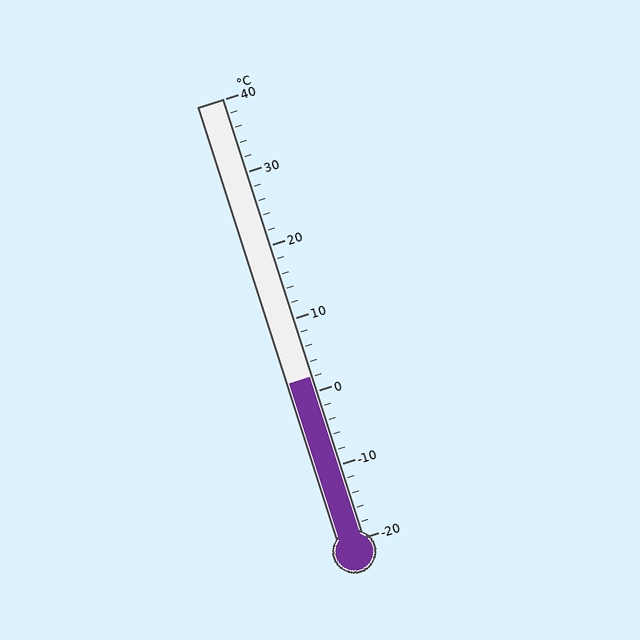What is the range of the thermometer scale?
The thermometer scale ranges from -20°C to 40°C.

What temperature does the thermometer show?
The thermometer shows approximately 2°C.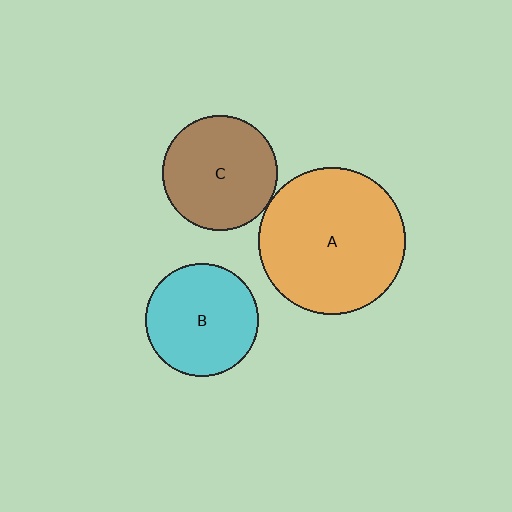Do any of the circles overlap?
No, none of the circles overlap.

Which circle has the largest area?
Circle A (orange).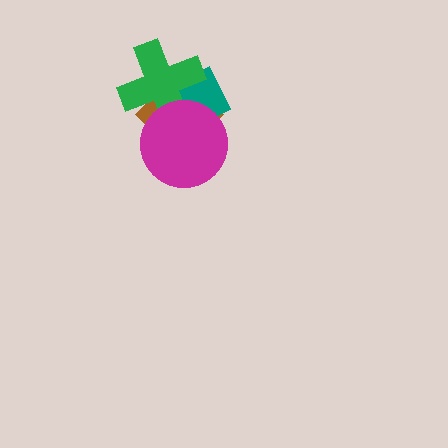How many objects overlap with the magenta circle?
3 objects overlap with the magenta circle.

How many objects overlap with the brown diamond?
3 objects overlap with the brown diamond.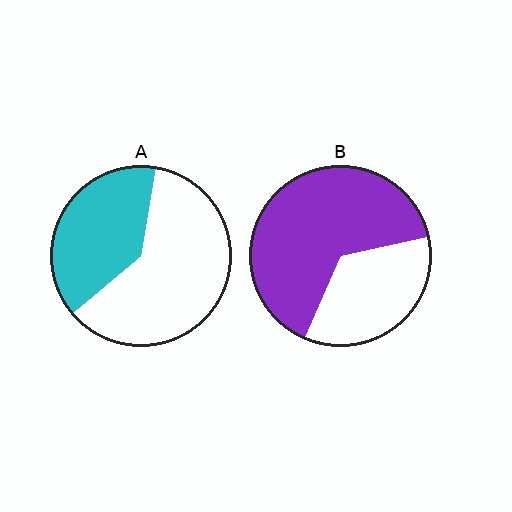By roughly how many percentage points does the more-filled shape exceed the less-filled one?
By roughly 25 percentage points (B over A).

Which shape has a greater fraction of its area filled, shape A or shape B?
Shape B.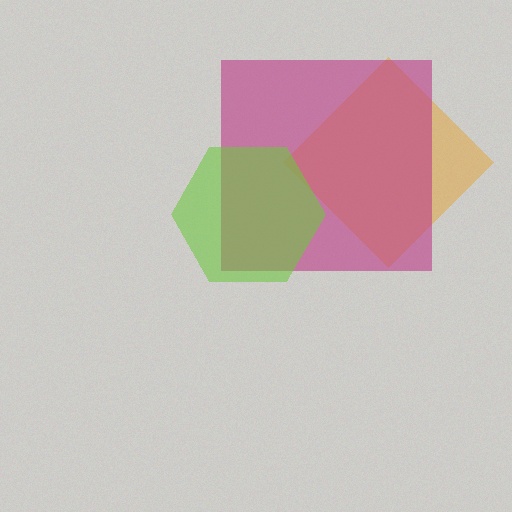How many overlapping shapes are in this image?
There are 3 overlapping shapes in the image.